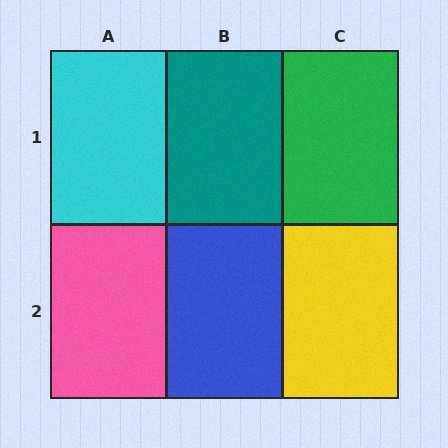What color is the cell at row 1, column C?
Green.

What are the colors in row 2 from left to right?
Pink, blue, yellow.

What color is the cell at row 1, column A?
Cyan.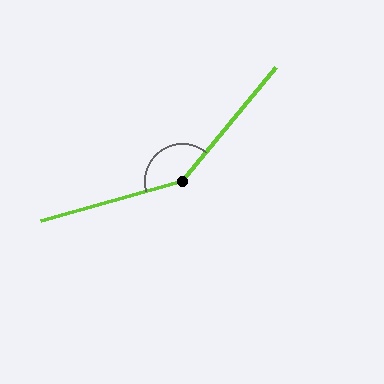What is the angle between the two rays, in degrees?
Approximately 145 degrees.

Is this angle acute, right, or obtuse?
It is obtuse.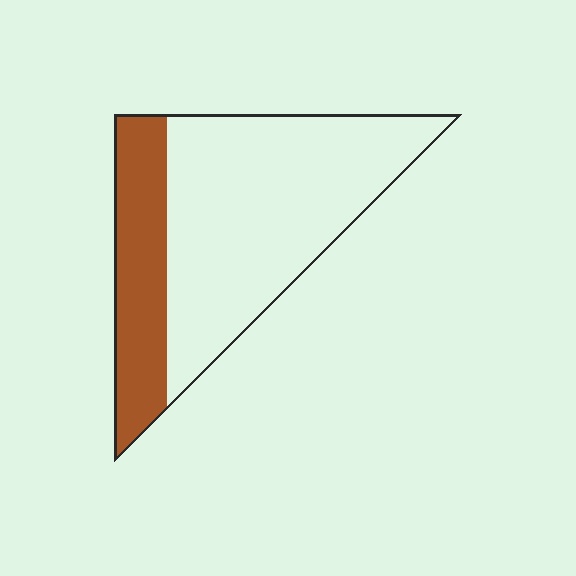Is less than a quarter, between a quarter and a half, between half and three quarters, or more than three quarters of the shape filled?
Between a quarter and a half.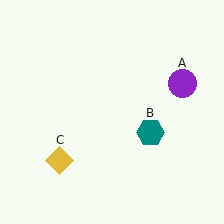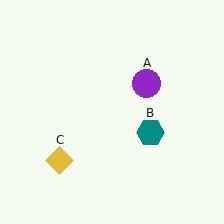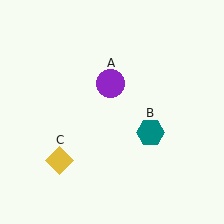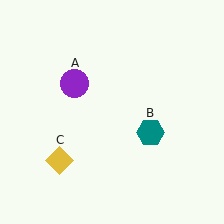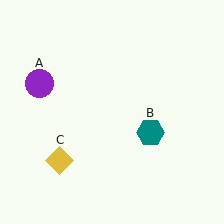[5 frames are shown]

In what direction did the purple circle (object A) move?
The purple circle (object A) moved left.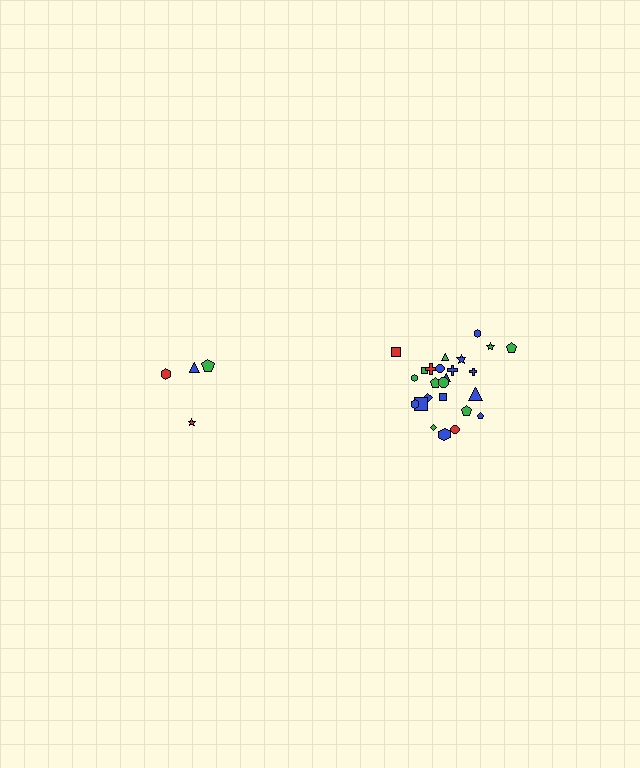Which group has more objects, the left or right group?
The right group.